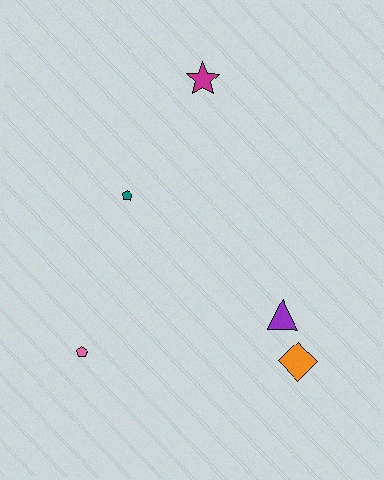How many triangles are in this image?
There is 1 triangle.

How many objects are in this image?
There are 5 objects.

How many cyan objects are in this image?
There are no cyan objects.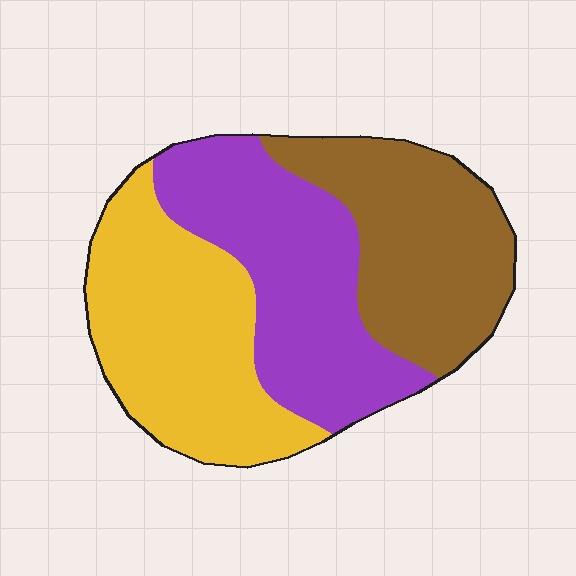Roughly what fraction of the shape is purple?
Purple takes up about one third (1/3) of the shape.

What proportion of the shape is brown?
Brown takes up between a quarter and a half of the shape.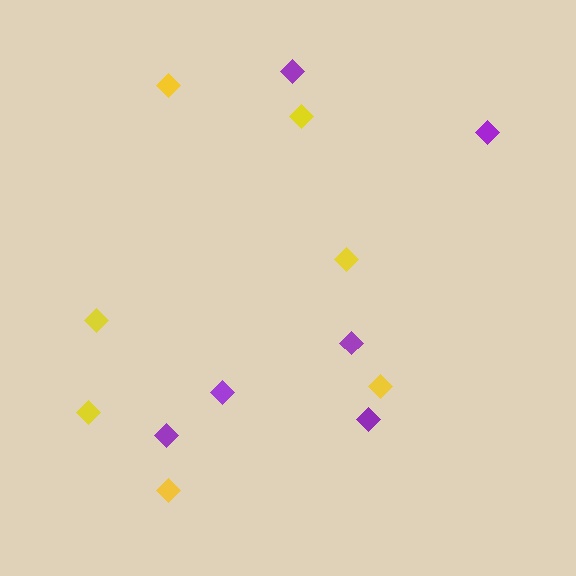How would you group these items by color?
There are 2 groups: one group of purple diamonds (6) and one group of yellow diamonds (7).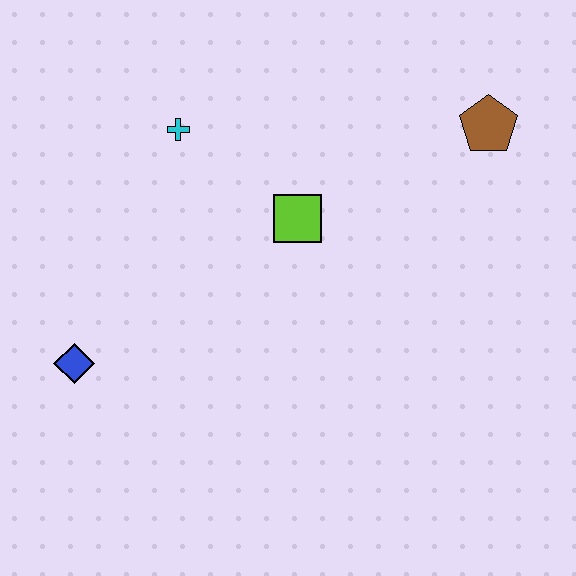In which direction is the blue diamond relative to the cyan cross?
The blue diamond is below the cyan cross.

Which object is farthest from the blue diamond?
The brown pentagon is farthest from the blue diamond.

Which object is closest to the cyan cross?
The lime square is closest to the cyan cross.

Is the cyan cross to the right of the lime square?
No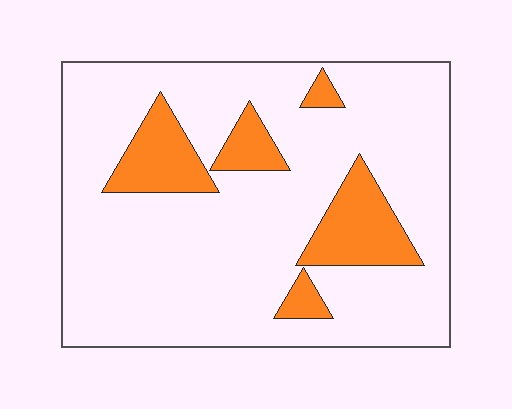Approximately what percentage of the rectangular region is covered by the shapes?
Approximately 15%.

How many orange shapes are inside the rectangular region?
5.